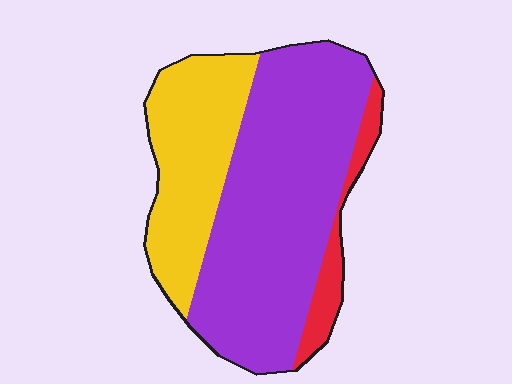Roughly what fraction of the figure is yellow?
Yellow takes up between a quarter and a half of the figure.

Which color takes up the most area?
Purple, at roughly 60%.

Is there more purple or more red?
Purple.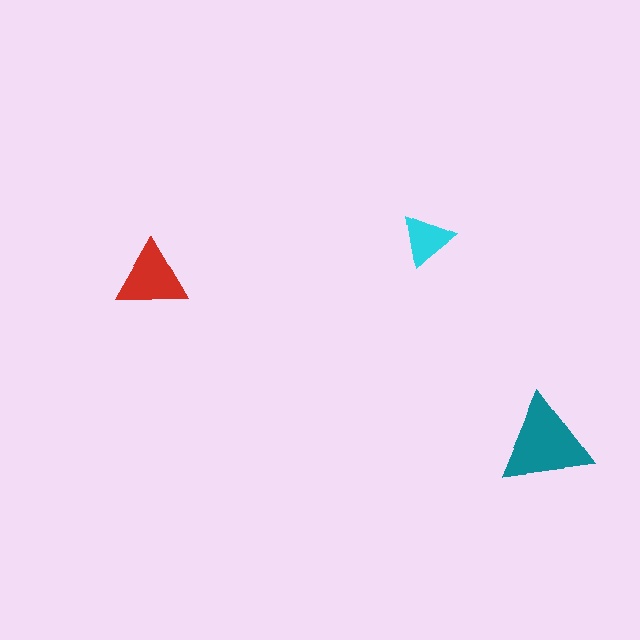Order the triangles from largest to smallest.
the teal one, the red one, the cyan one.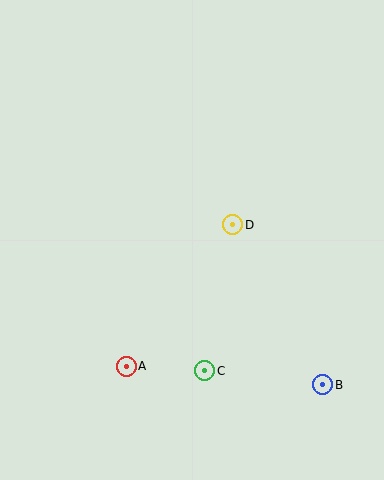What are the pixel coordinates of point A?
Point A is at (126, 366).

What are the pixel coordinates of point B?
Point B is at (323, 385).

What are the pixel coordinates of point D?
Point D is at (233, 225).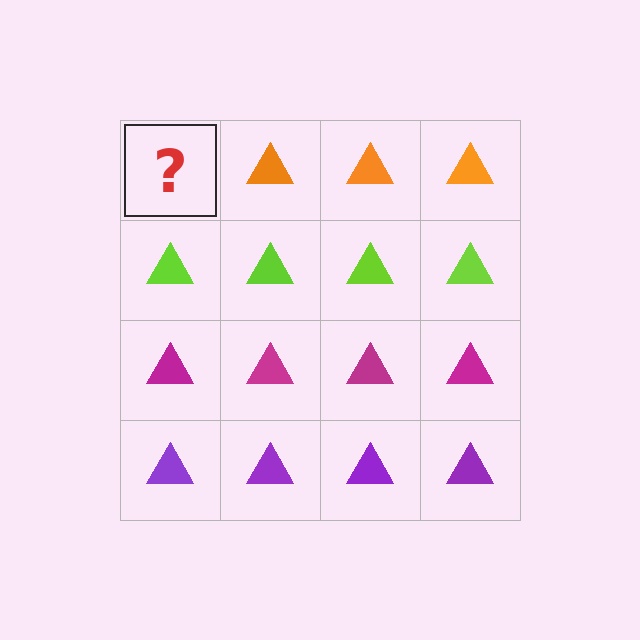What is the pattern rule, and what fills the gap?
The rule is that each row has a consistent color. The gap should be filled with an orange triangle.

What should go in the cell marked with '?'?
The missing cell should contain an orange triangle.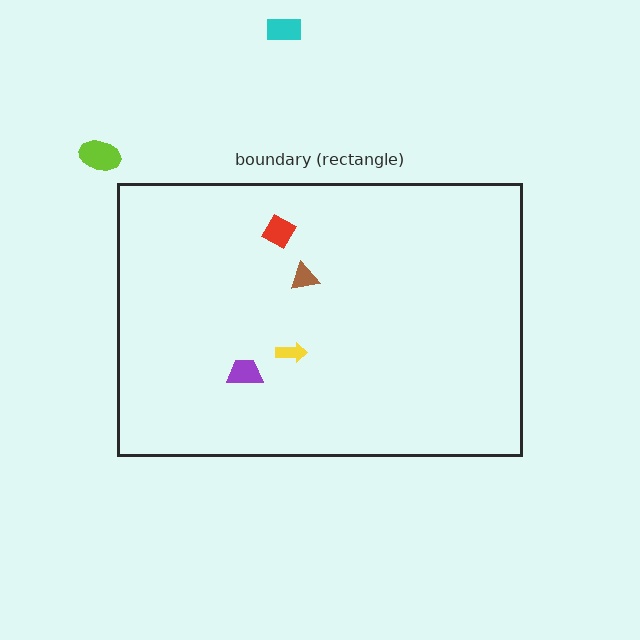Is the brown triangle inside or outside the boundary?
Inside.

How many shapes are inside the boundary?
4 inside, 2 outside.